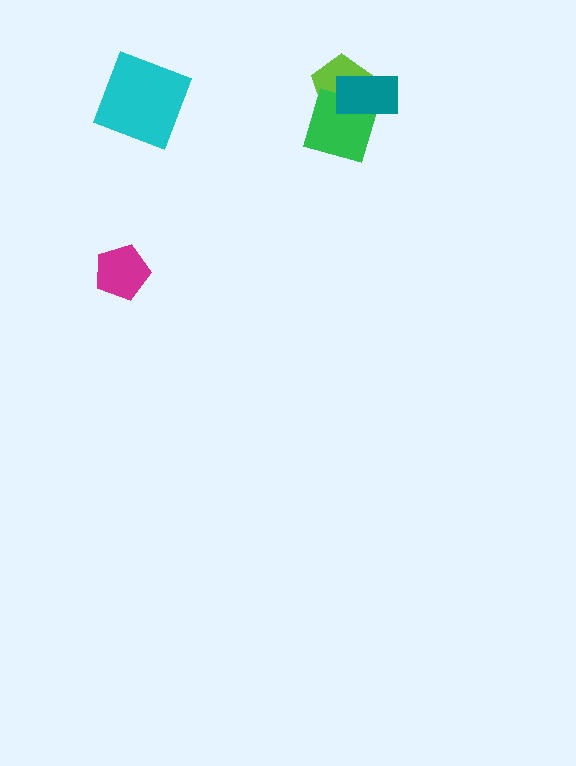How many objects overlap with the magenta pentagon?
0 objects overlap with the magenta pentagon.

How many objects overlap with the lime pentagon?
2 objects overlap with the lime pentagon.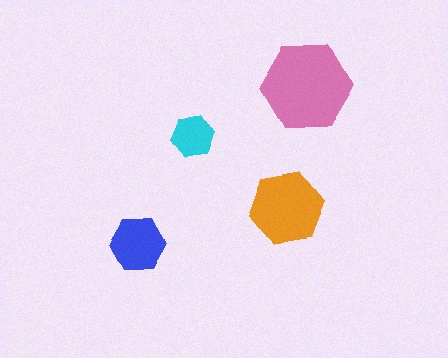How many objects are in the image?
There are 4 objects in the image.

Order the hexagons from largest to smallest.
the pink one, the orange one, the blue one, the cyan one.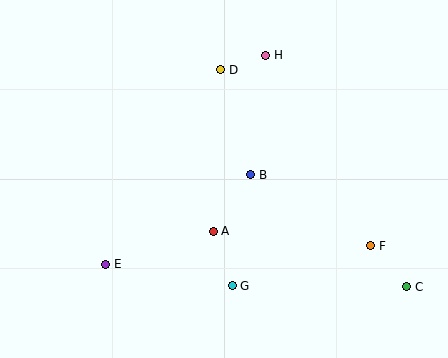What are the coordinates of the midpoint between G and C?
The midpoint between G and C is at (319, 286).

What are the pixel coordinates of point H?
Point H is at (266, 55).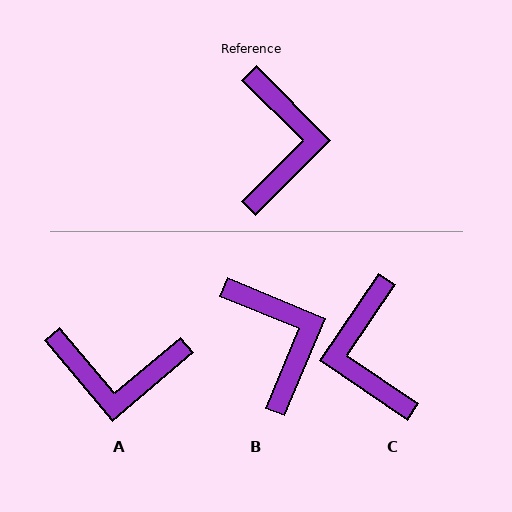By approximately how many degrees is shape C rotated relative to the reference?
Approximately 169 degrees clockwise.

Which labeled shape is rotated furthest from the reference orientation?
C, about 169 degrees away.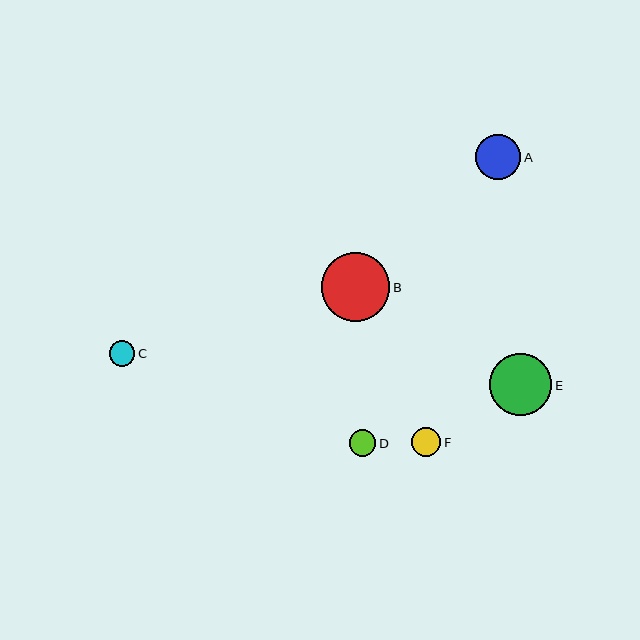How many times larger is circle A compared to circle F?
Circle A is approximately 1.5 times the size of circle F.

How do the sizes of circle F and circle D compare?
Circle F and circle D are approximately the same size.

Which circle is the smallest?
Circle C is the smallest with a size of approximately 26 pixels.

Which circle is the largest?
Circle B is the largest with a size of approximately 68 pixels.